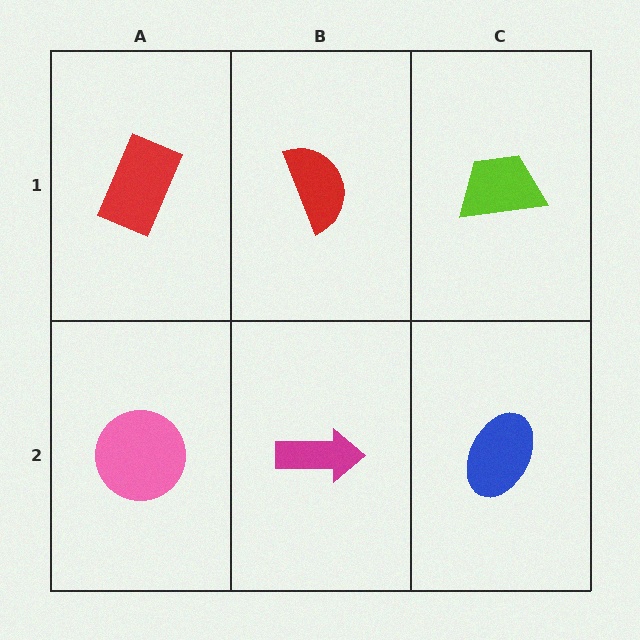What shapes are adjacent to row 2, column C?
A lime trapezoid (row 1, column C), a magenta arrow (row 2, column B).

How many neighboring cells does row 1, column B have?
3.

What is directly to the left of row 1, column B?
A red rectangle.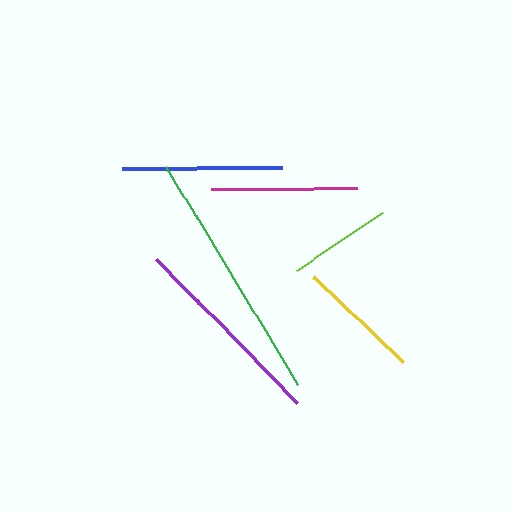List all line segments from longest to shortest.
From longest to shortest: green, purple, blue, magenta, yellow, lime.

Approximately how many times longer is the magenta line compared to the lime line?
The magenta line is approximately 1.4 times the length of the lime line.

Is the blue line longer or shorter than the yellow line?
The blue line is longer than the yellow line.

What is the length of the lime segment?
The lime segment is approximately 103 pixels long.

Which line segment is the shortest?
The lime line is the shortest at approximately 103 pixels.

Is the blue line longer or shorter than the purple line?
The purple line is longer than the blue line.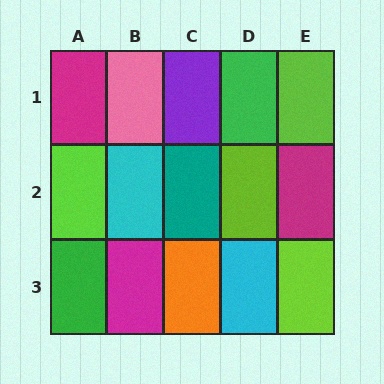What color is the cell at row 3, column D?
Cyan.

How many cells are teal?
1 cell is teal.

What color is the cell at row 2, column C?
Teal.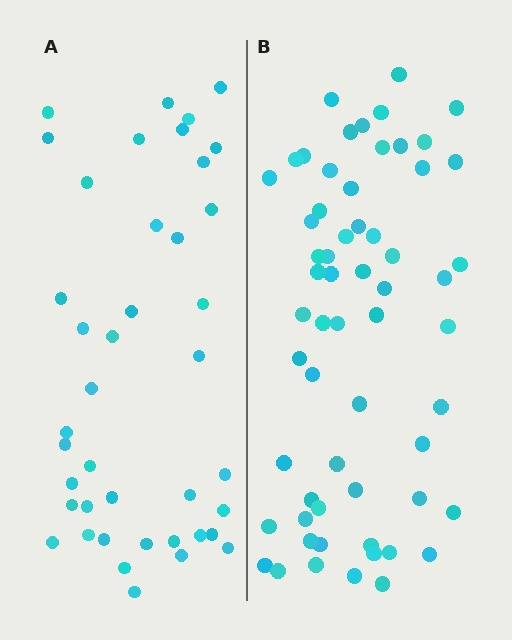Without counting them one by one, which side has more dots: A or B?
Region B (the right region) has more dots.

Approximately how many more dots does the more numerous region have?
Region B has approximately 20 more dots than region A.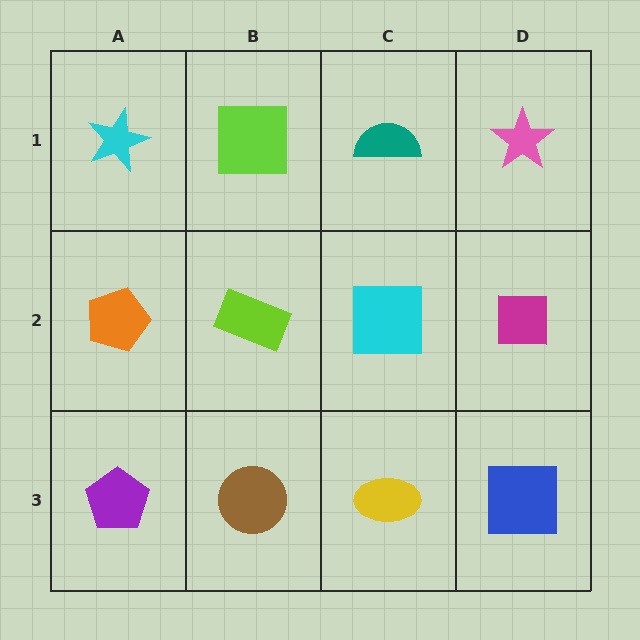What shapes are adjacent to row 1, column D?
A magenta square (row 2, column D), a teal semicircle (row 1, column C).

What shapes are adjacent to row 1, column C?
A cyan square (row 2, column C), a lime square (row 1, column B), a pink star (row 1, column D).